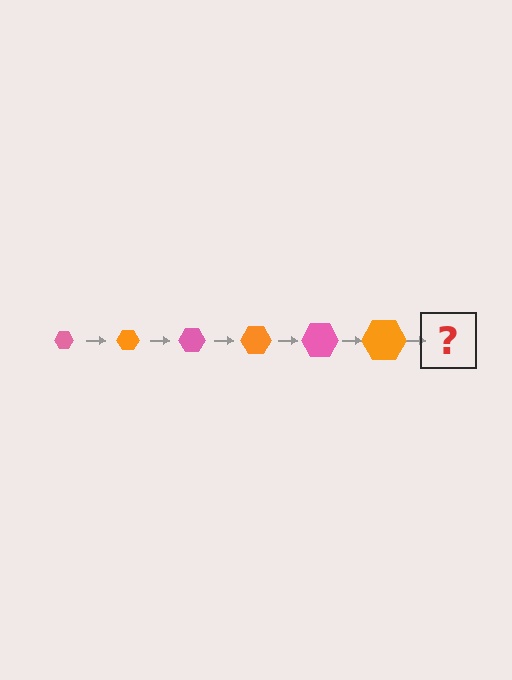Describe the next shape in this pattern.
It should be a pink hexagon, larger than the previous one.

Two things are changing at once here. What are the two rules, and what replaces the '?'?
The two rules are that the hexagon grows larger each step and the color cycles through pink and orange. The '?' should be a pink hexagon, larger than the previous one.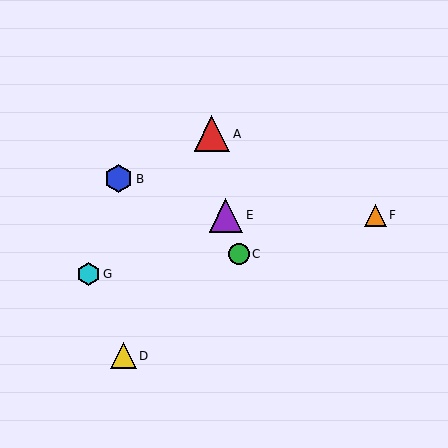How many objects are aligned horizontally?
2 objects (E, F) are aligned horizontally.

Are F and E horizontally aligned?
Yes, both are at y≈215.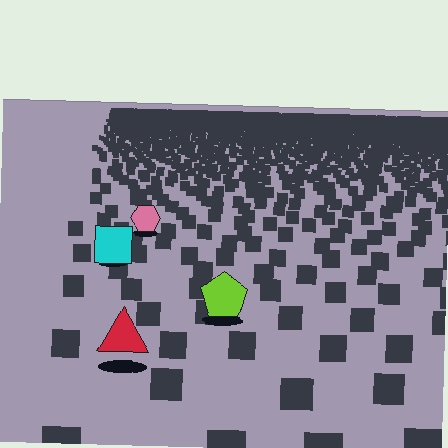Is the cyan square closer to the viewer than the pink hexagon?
Yes. The cyan square is closer — you can tell from the texture gradient: the ground texture is coarser near it.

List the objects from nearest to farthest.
From nearest to farthest: the red triangle, the lime pentagon, the cyan square, the pink hexagon.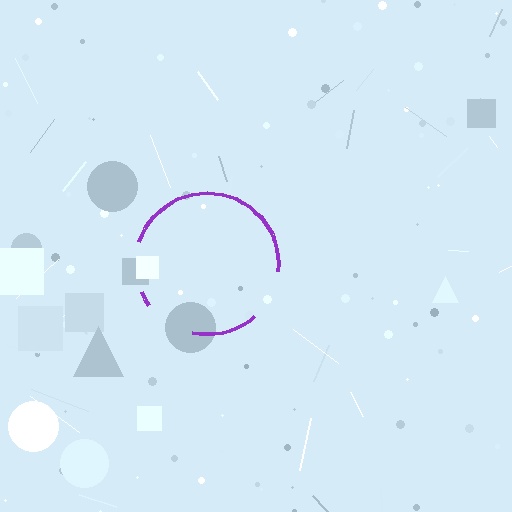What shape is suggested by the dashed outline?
The dashed outline suggests a circle.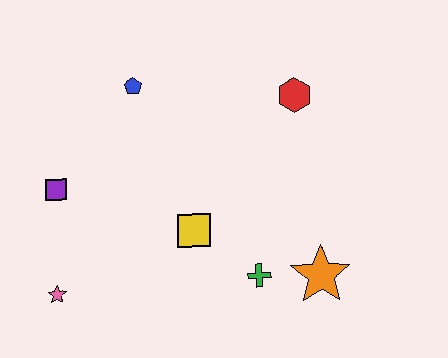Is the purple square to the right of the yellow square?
No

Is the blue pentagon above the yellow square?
Yes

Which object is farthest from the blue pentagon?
The orange star is farthest from the blue pentagon.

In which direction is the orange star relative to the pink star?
The orange star is to the right of the pink star.